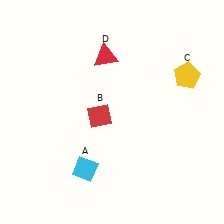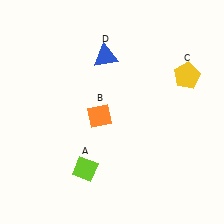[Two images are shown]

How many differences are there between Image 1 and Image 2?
There are 3 differences between the two images.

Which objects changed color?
A changed from cyan to lime. B changed from red to orange. D changed from red to blue.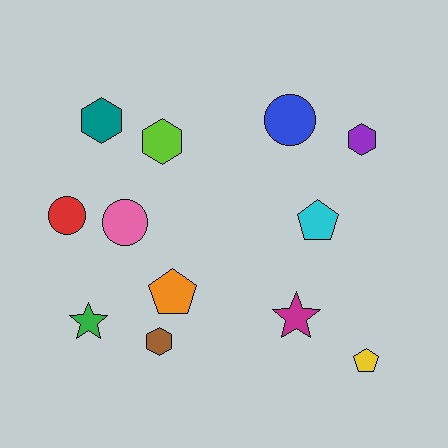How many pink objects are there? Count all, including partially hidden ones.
There is 1 pink object.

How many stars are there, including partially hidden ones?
There are 2 stars.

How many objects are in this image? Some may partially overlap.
There are 12 objects.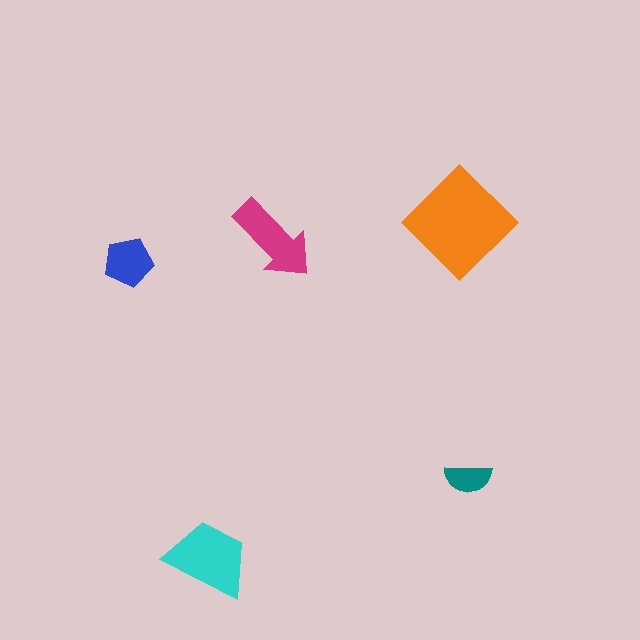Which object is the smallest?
The teal semicircle.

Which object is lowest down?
The cyan trapezoid is bottommost.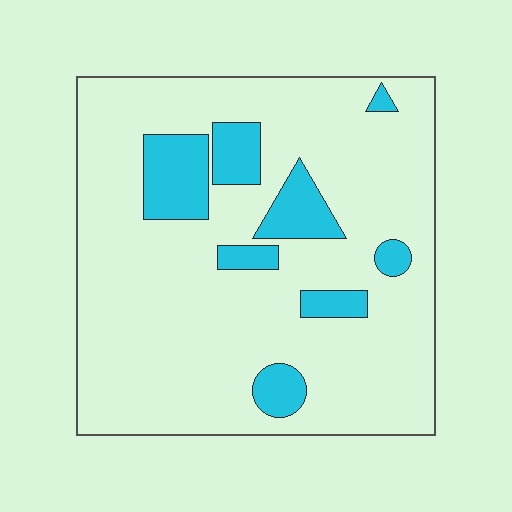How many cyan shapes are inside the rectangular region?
8.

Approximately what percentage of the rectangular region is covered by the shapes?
Approximately 15%.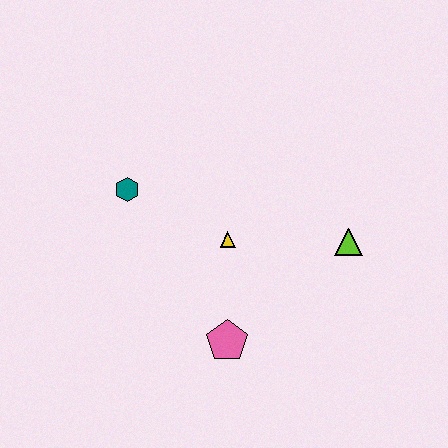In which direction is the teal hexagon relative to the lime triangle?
The teal hexagon is to the left of the lime triangle.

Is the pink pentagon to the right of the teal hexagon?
Yes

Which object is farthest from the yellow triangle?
The lime triangle is farthest from the yellow triangle.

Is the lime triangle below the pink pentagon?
No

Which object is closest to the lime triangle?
The yellow triangle is closest to the lime triangle.